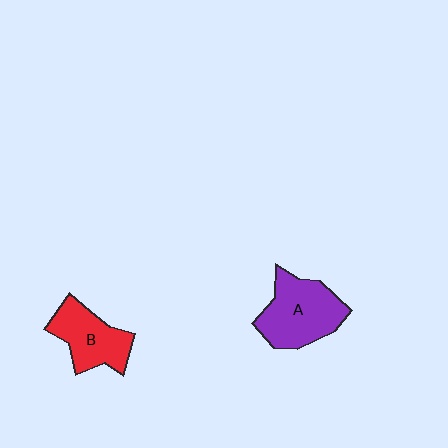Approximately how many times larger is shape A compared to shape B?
Approximately 1.3 times.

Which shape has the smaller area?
Shape B (red).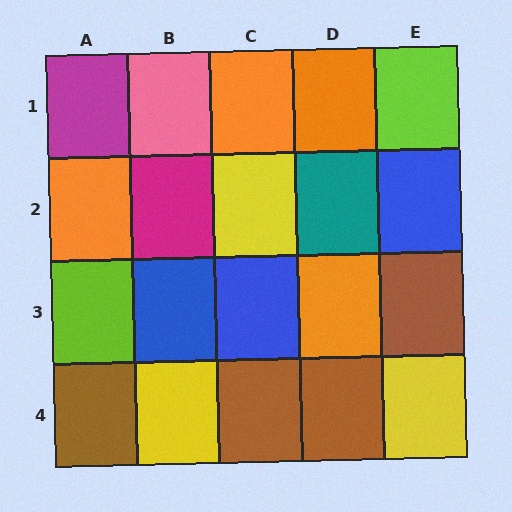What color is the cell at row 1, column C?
Orange.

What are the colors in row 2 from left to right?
Orange, magenta, yellow, teal, blue.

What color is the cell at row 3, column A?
Lime.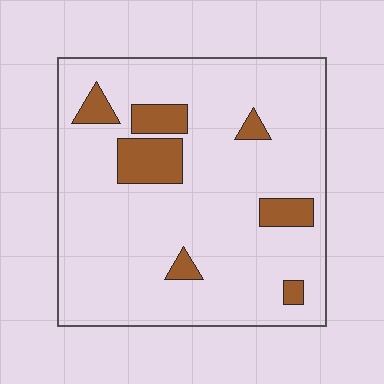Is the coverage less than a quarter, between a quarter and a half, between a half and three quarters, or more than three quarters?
Less than a quarter.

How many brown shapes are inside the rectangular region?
7.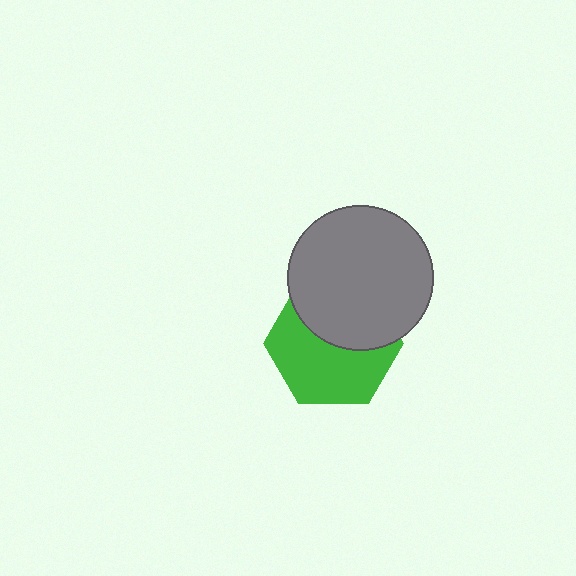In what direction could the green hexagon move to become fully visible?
The green hexagon could move down. That would shift it out from behind the gray circle entirely.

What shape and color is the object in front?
The object in front is a gray circle.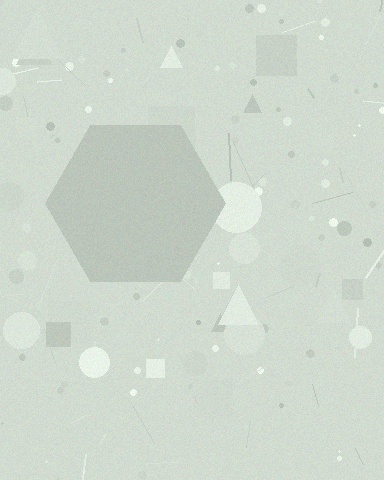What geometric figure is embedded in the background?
A hexagon is embedded in the background.